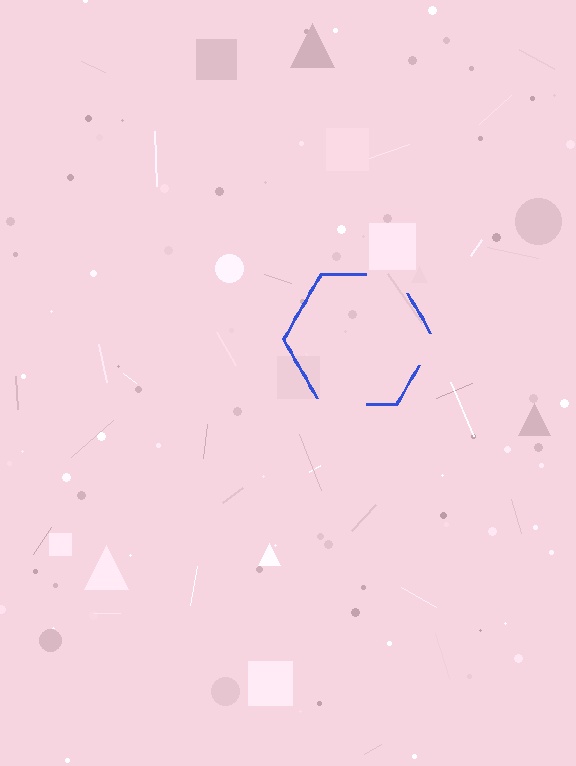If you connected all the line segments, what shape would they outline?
They would outline a hexagon.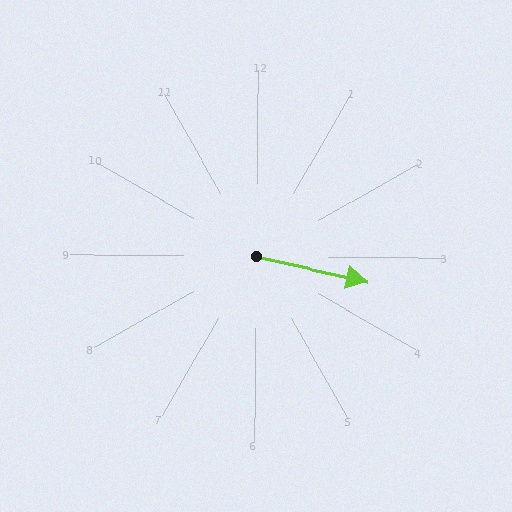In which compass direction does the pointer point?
East.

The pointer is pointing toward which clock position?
Roughly 3 o'clock.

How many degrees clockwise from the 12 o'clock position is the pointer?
Approximately 102 degrees.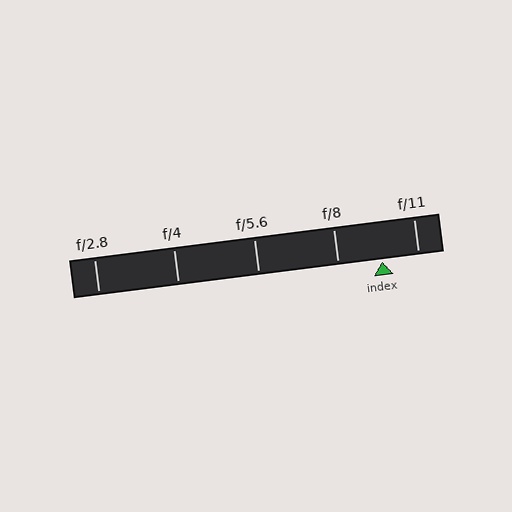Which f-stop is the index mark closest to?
The index mark is closest to f/11.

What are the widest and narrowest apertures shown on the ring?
The widest aperture shown is f/2.8 and the narrowest is f/11.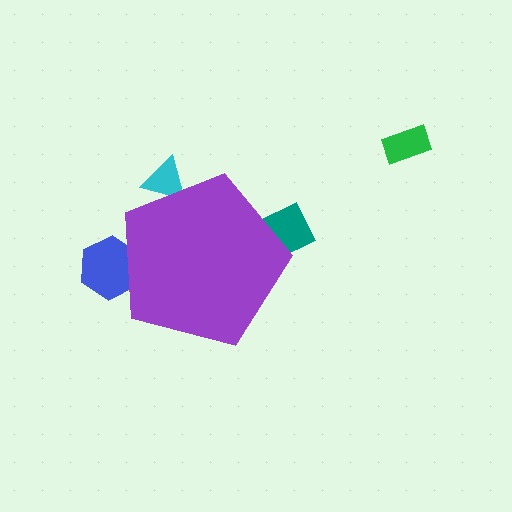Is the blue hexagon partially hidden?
Yes, the blue hexagon is partially hidden behind the purple pentagon.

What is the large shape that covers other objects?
A purple pentagon.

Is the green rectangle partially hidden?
No, the green rectangle is fully visible.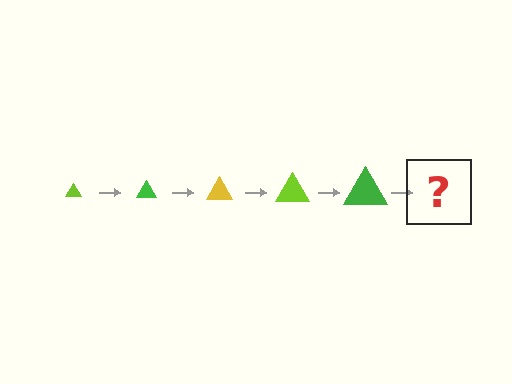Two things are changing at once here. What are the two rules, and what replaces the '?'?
The two rules are that the triangle grows larger each step and the color cycles through lime, green, and yellow. The '?' should be a yellow triangle, larger than the previous one.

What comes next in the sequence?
The next element should be a yellow triangle, larger than the previous one.